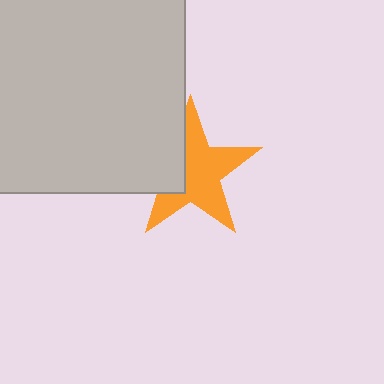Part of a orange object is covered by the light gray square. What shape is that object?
It is a star.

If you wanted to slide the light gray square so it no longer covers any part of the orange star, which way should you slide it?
Slide it left — that is the most direct way to separate the two shapes.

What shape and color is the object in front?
The object in front is a light gray square.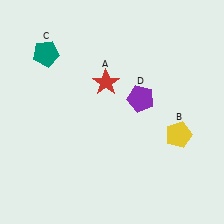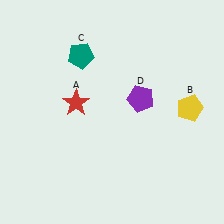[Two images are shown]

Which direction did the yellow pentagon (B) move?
The yellow pentagon (B) moved up.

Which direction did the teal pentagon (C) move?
The teal pentagon (C) moved right.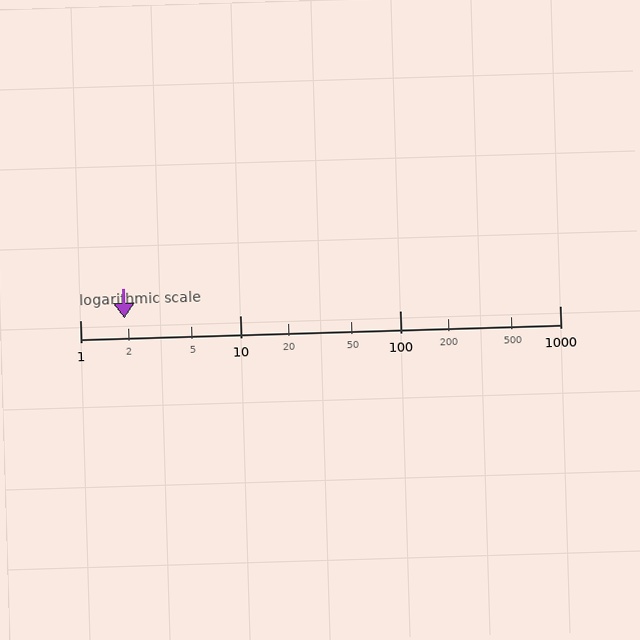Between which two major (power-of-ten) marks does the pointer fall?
The pointer is between 1 and 10.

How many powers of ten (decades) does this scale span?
The scale spans 3 decades, from 1 to 1000.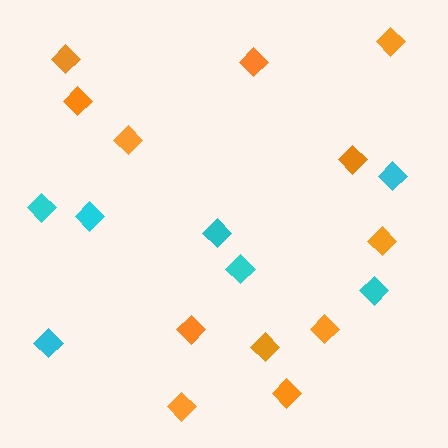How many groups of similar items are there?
There are 2 groups: one group of orange diamonds (12) and one group of cyan diamonds (7).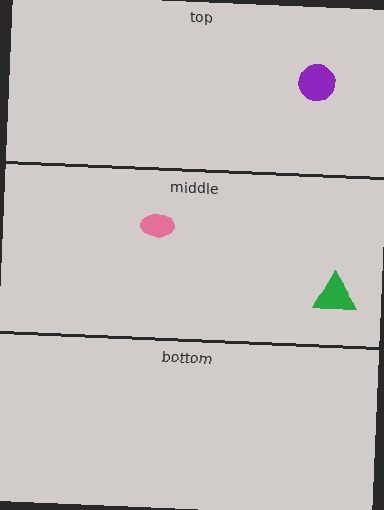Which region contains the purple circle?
The top region.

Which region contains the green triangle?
The middle region.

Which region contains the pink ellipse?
The middle region.